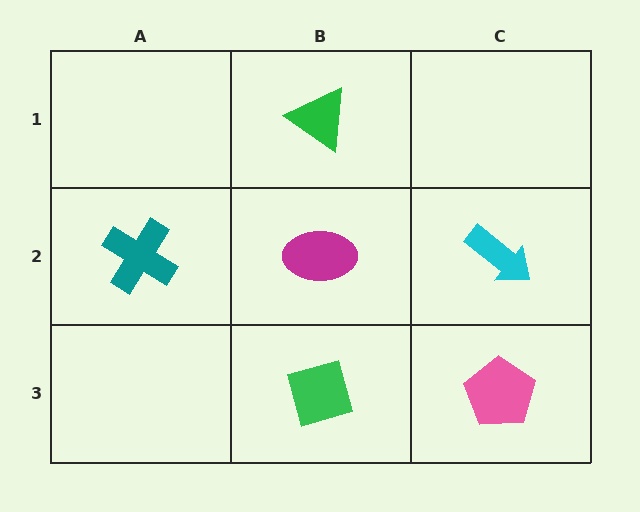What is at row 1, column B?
A green triangle.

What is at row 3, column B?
A green diamond.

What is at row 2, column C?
A cyan arrow.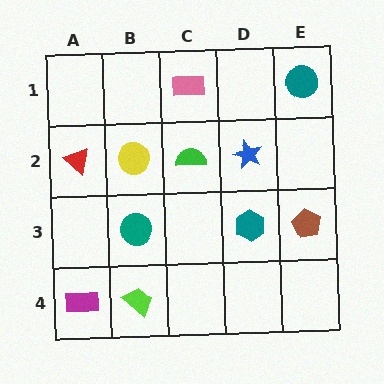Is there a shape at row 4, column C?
No, that cell is empty.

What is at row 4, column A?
A magenta rectangle.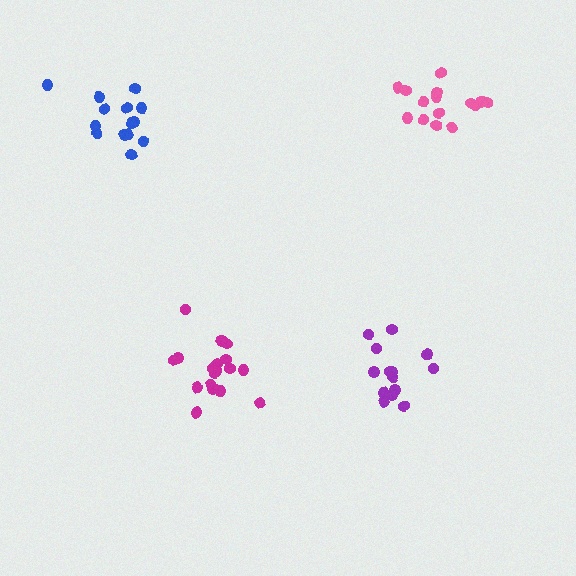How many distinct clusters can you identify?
There are 4 distinct clusters.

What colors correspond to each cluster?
The clusters are colored: purple, pink, blue, magenta.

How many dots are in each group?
Group 1: 14 dots, Group 2: 15 dots, Group 3: 14 dots, Group 4: 19 dots (62 total).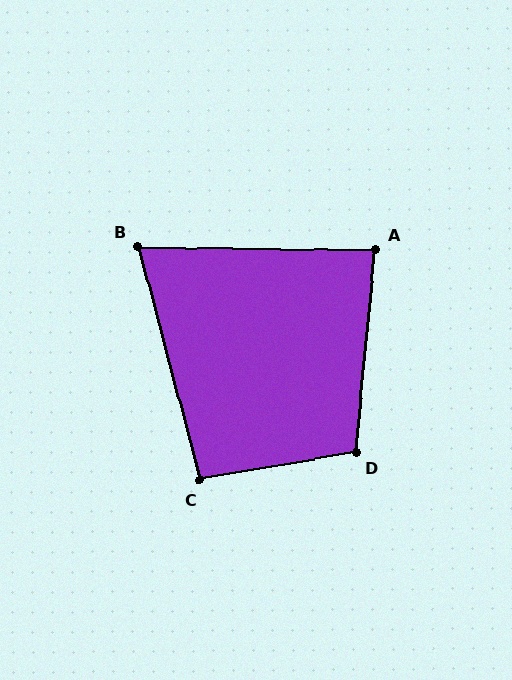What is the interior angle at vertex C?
Approximately 95 degrees (approximately right).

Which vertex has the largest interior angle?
D, at approximately 106 degrees.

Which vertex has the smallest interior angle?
B, at approximately 74 degrees.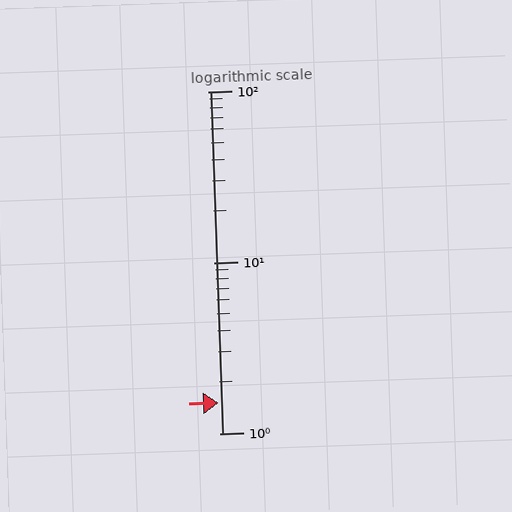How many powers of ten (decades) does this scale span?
The scale spans 2 decades, from 1 to 100.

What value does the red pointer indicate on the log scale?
The pointer indicates approximately 1.5.